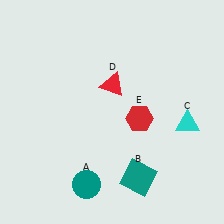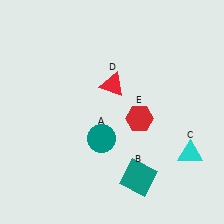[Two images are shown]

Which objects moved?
The objects that moved are: the teal circle (A), the cyan triangle (C).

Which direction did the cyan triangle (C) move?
The cyan triangle (C) moved down.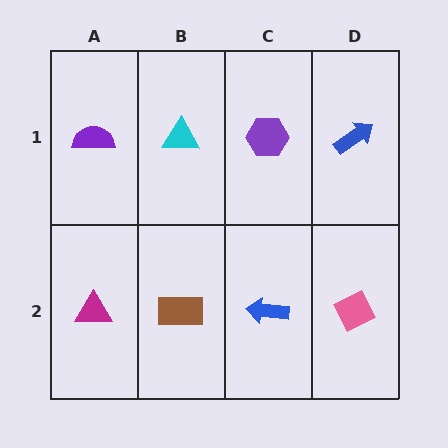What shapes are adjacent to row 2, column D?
A blue arrow (row 1, column D), a blue arrow (row 2, column C).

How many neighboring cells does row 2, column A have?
2.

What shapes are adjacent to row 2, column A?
A purple semicircle (row 1, column A), a brown rectangle (row 2, column B).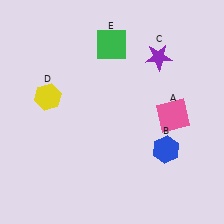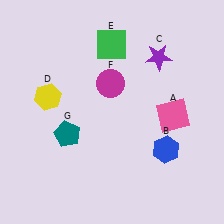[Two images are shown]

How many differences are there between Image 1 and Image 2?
There are 2 differences between the two images.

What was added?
A magenta circle (F), a teal pentagon (G) were added in Image 2.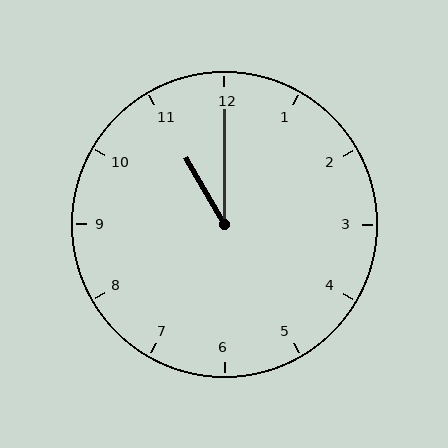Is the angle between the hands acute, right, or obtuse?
It is acute.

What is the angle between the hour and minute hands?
Approximately 30 degrees.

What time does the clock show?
11:00.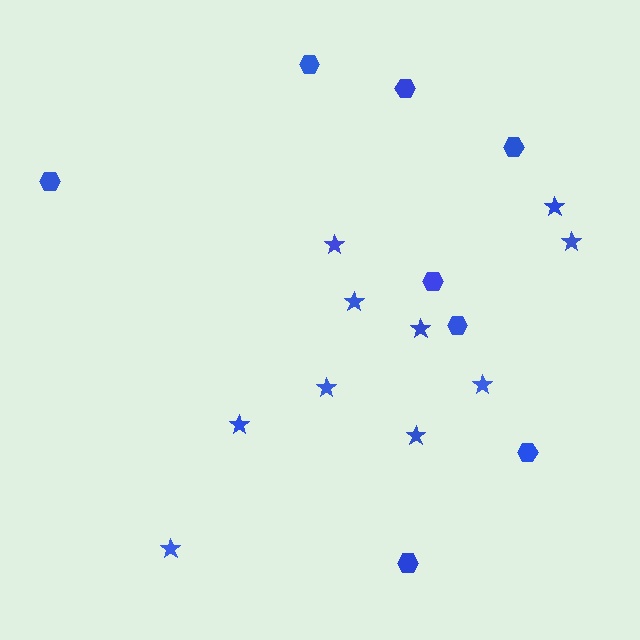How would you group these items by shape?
There are 2 groups: one group of hexagons (8) and one group of stars (10).